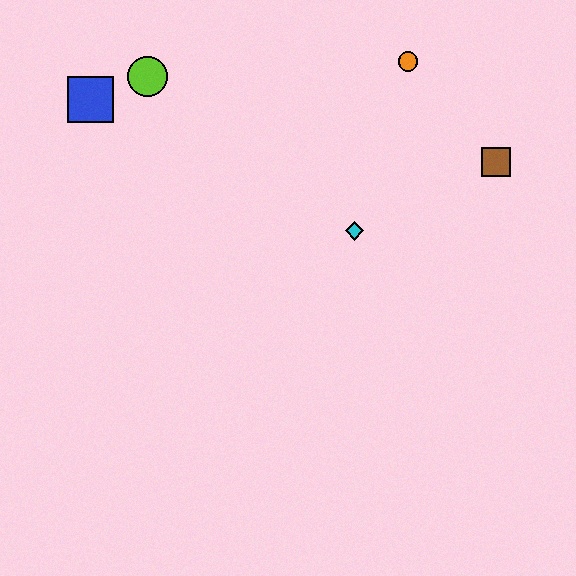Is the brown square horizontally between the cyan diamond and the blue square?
No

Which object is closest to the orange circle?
The brown square is closest to the orange circle.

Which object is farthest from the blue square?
The brown square is farthest from the blue square.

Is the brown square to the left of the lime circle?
No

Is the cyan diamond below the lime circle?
Yes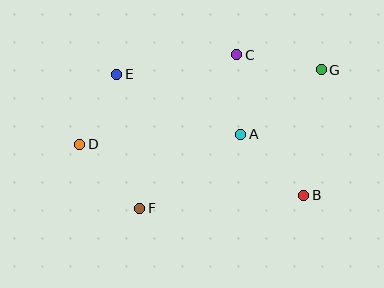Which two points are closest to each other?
Points D and E are closest to each other.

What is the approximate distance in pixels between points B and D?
The distance between B and D is approximately 230 pixels.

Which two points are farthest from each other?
Points D and G are farthest from each other.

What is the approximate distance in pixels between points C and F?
The distance between C and F is approximately 182 pixels.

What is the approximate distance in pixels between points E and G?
The distance between E and G is approximately 205 pixels.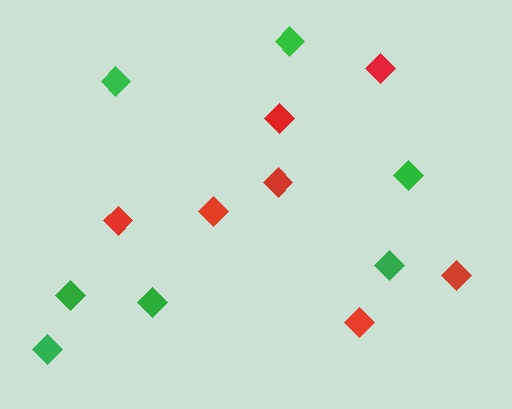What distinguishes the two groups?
There are 2 groups: one group of green diamonds (7) and one group of red diamonds (7).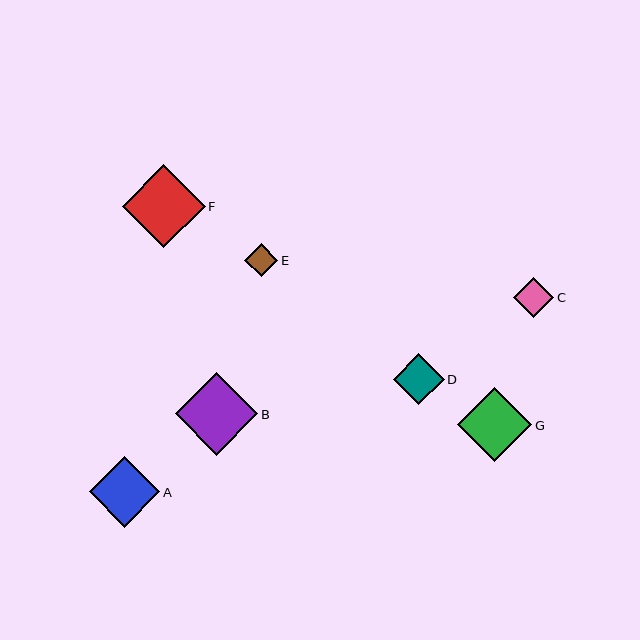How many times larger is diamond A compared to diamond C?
Diamond A is approximately 1.7 times the size of diamond C.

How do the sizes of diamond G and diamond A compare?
Diamond G and diamond A are approximately the same size.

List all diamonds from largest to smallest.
From largest to smallest: B, F, G, A, D, C, E.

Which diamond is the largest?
Diamond B is the largest with a size of approximately 83 pixels.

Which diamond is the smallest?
Diamond E is the smallest with a size of approximately 33 pixels.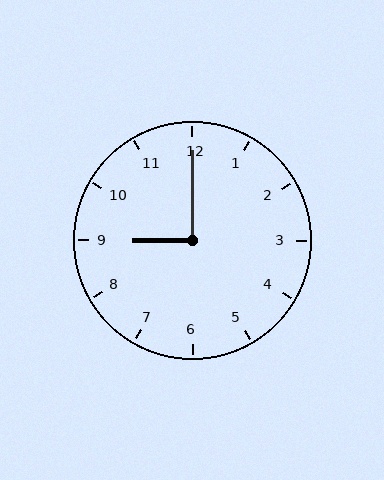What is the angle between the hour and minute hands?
Approximately 90 degrees.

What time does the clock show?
9:00.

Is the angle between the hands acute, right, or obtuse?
It is right.